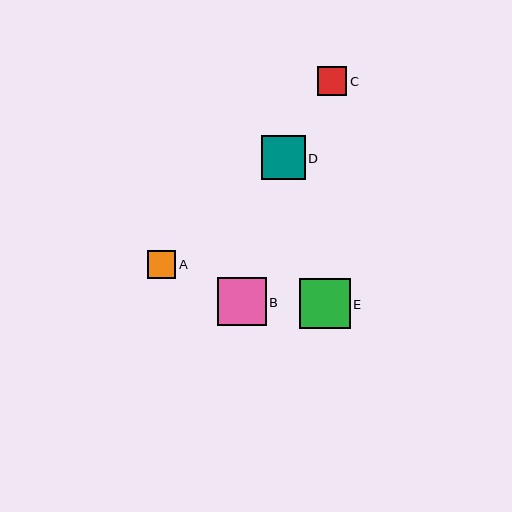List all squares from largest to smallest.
From largest to smallest: E, B, D, C, A.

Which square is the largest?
Square E is the largest with a size of approximately 50 pixels.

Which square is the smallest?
Square A is the smallest with a size of approximately 28 pixels.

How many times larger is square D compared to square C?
Square D is approximately 1.5 times the size of square C.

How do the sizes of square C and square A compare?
Square C and square A are approximately the same size.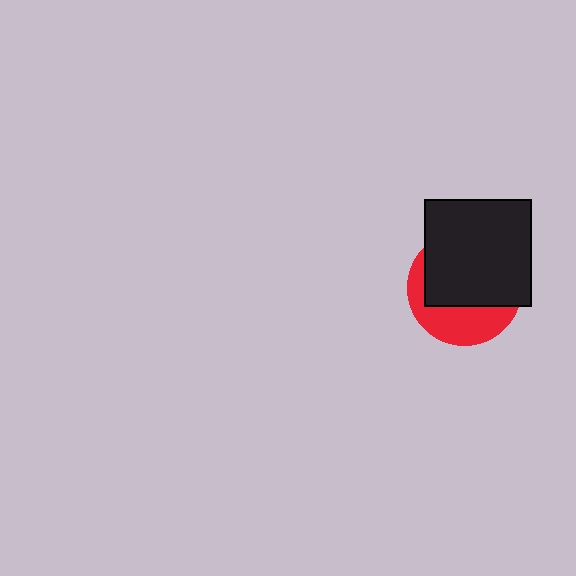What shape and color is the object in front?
The object in front is a black square.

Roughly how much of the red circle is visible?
A small part of it is visible (roughly 36%).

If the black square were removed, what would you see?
You would see the complete red circle.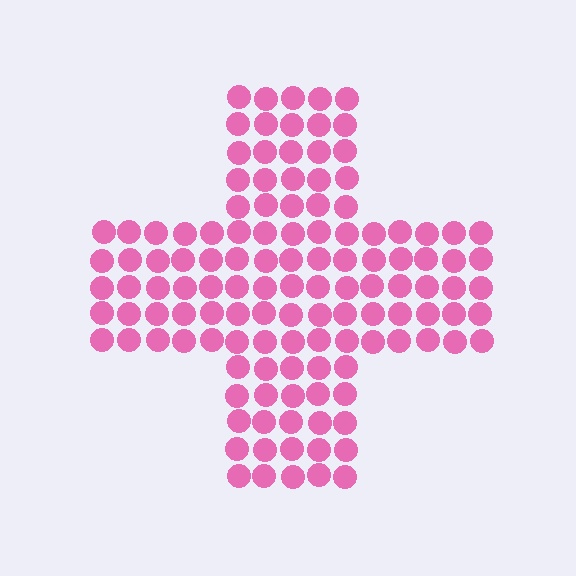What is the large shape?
The large shape is a cross.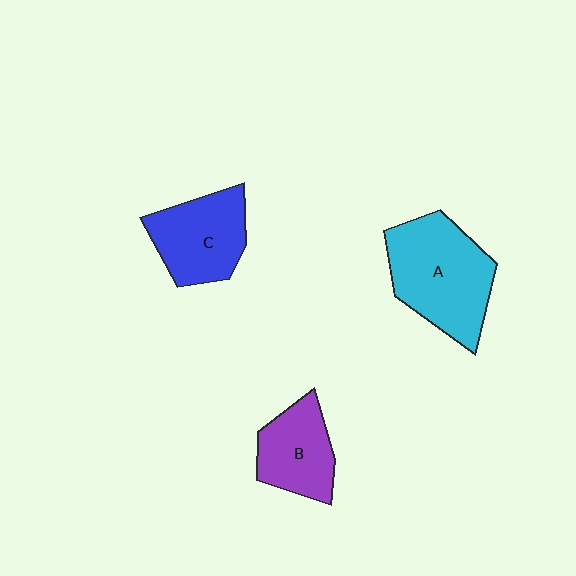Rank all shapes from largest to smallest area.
From largest to smallest: A (cyan), C (blue), B (purple).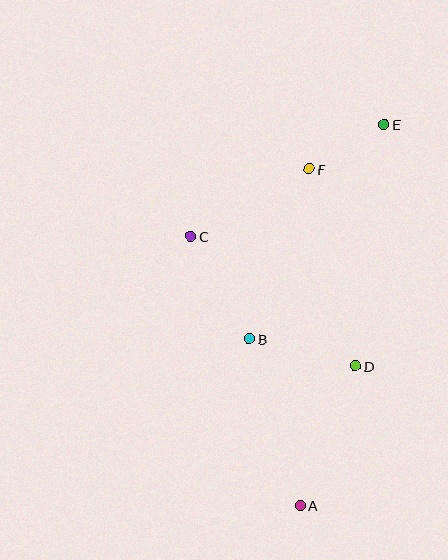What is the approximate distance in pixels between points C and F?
The distance between C and F is approximately 137 pixels.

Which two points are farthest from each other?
Points A and E are farthest from each other.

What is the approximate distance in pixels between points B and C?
The distance between B and C is approximately 119 pixels.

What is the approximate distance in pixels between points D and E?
The distance between D and E is approximately 243 pixels.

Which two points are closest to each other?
Points E and F are closest to each other.